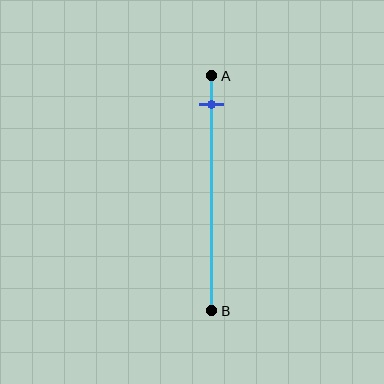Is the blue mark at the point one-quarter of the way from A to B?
No, the mark is at about 10% from A, not at the 25% one-quarter point.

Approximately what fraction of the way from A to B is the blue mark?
The blue mark is approximately 10% of the way from A to B.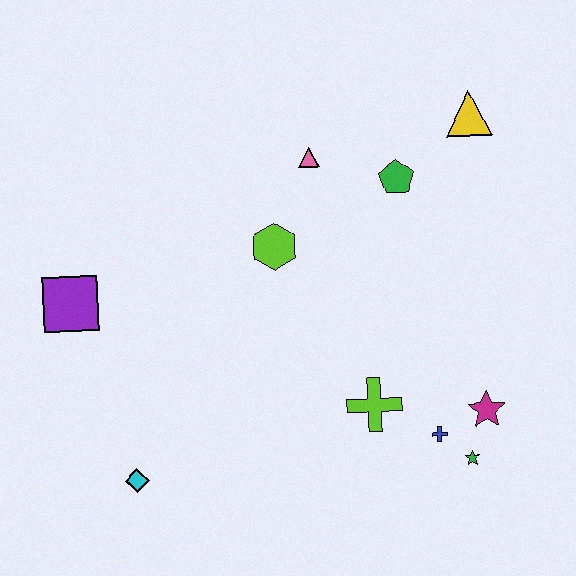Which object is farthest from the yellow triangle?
The cyan diamond is farthest from the yellow triangle.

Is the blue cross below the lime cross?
Yes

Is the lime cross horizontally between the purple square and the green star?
Yes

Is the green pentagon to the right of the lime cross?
Yes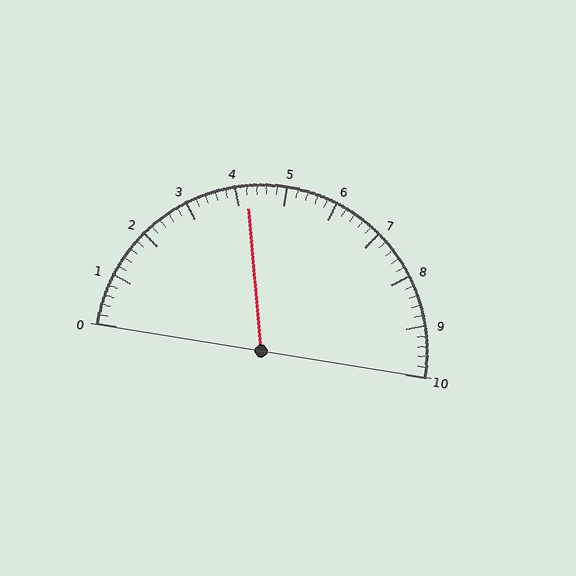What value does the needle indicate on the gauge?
The needle indicates approximately 4.2.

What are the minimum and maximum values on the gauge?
The gauge ranges from 0 to 10.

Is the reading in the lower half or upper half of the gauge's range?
The reading is in the lower half of the range (0 to 10).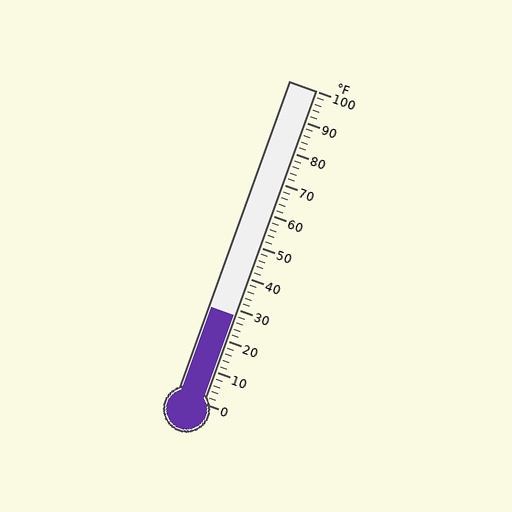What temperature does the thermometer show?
The thermometer shows approximately 28°F.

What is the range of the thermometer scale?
The thermometer scale ranges from 0°F to 100°F.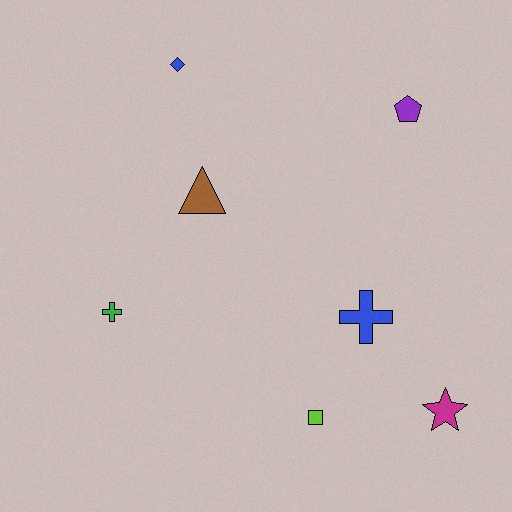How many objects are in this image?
There are 7 objects.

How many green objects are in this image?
There is 1 green object.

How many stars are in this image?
There is 1 star.